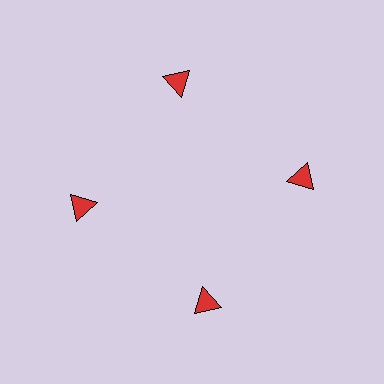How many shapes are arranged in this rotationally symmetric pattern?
There are 4 shapes, arranged in 4 groups of 1.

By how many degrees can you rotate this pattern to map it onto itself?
The pattern maps onto itself every 90 degrees of rotation.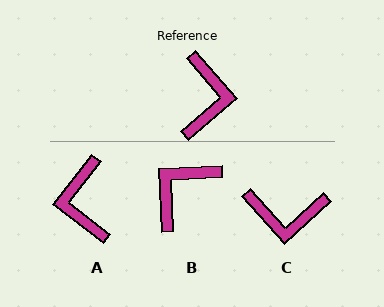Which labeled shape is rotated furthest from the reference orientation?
A, about 169 degrees away.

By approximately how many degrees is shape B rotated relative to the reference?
Approximately 142 degrees counter-clockwise.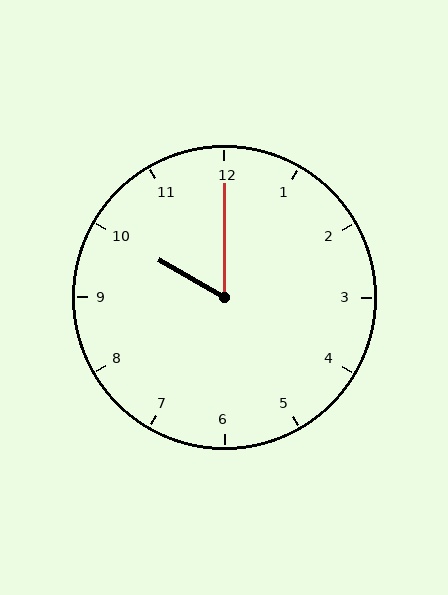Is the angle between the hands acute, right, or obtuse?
It is acute.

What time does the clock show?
10:00.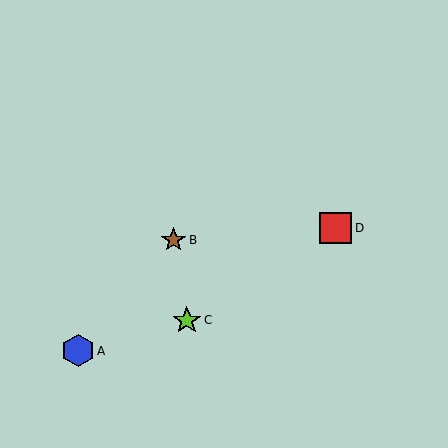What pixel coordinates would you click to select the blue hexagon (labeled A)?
Click at (78, 351) to select the blue hexagon A.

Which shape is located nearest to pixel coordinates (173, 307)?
The lime star (labeled C) at (187, 320) is nearest to that location.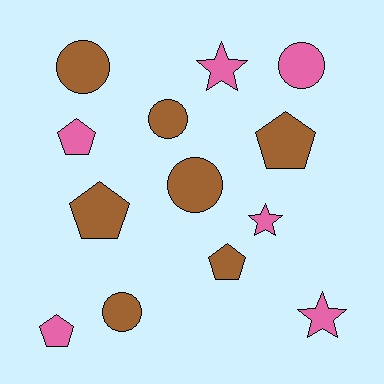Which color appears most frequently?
Brown, with 7 objects.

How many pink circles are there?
There is 1 pink circle.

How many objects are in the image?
There are 13 objects.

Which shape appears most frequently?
Circle, with 5 objects.